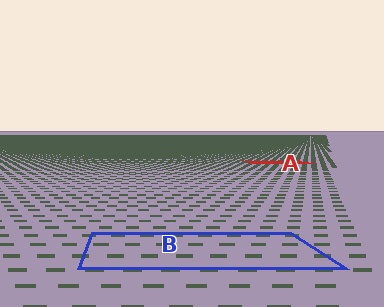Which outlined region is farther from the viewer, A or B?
Region A is farther from the viewer — the texture elements inside it appear smaller and more densely packed.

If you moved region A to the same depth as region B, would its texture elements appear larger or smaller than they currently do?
They would appear larger. At a closer depth, the same texture elements are projected at a bigger on-screen size.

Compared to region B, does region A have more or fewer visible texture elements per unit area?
Region A has more texture elements per unit area — they are packed more densely because it is farther away.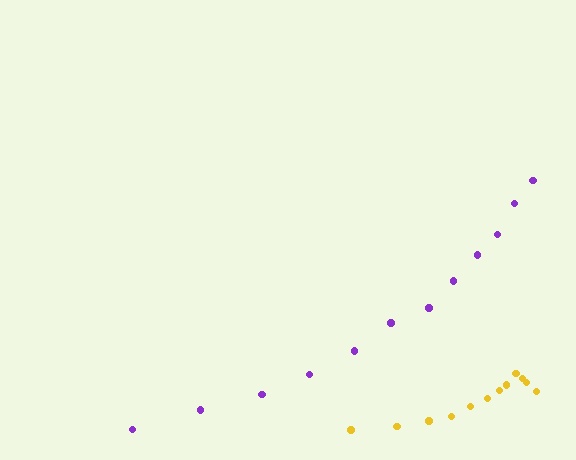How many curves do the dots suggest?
There are 2 distinct paths.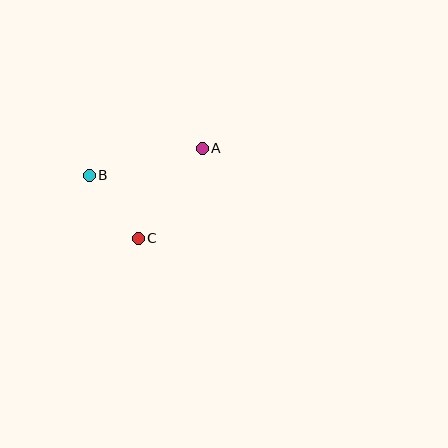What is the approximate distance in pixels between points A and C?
The distance between A and C is approximately 110 pixels.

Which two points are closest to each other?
Points B and C are closest to each other.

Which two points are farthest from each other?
Points A and B are farthest from each other.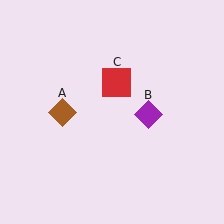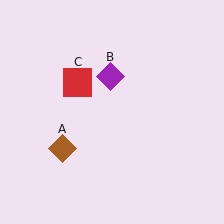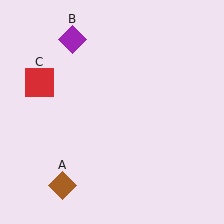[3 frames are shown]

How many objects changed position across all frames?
3 objects changed position: brown diamond (object A), purple diamond (object B), red square (object C).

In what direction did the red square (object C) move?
The red square (object C) moved left.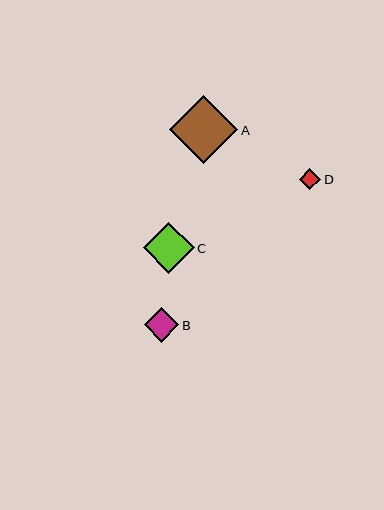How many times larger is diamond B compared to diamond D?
Diamond B is approximately 1.6 times the size of diamond D.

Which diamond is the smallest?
Diamond D is the smallest with a size of approximately 21 pixels.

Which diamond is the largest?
Diamond A is the largest with a size of approximately 68 pixels.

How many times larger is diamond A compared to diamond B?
Diamond A is approximately 1.9 times the size of diamond B.